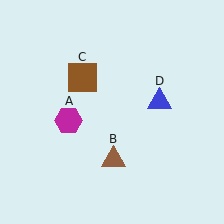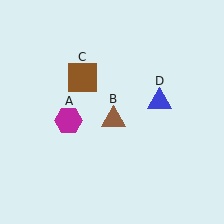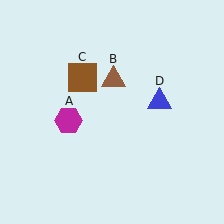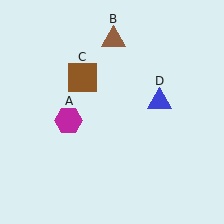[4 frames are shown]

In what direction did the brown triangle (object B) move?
The brown triangle (object B) moved up.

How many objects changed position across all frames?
1 object changed position: brown triangle (object B).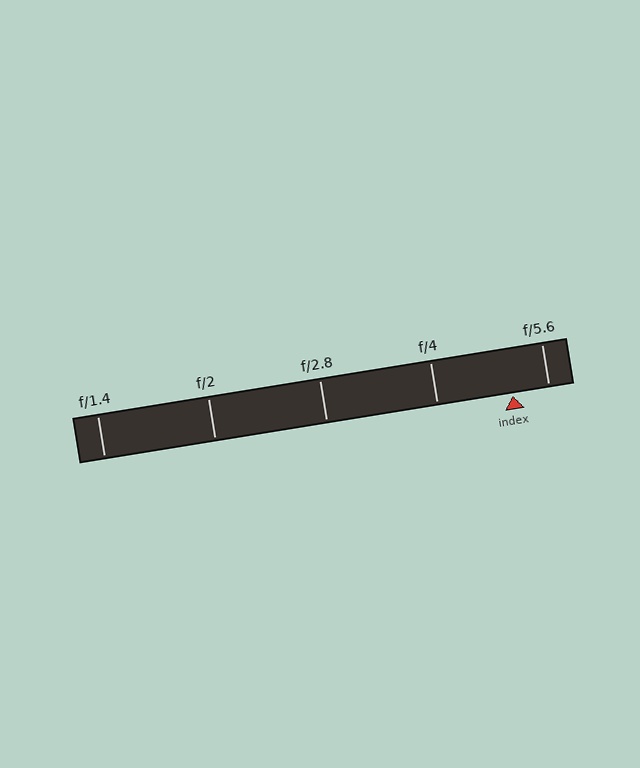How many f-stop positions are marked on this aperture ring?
There are 5 f-stop positions marked.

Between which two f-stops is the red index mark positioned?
The index mark is between f/4 and f/5.6.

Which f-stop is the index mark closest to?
The index mark is closest to f/5.6.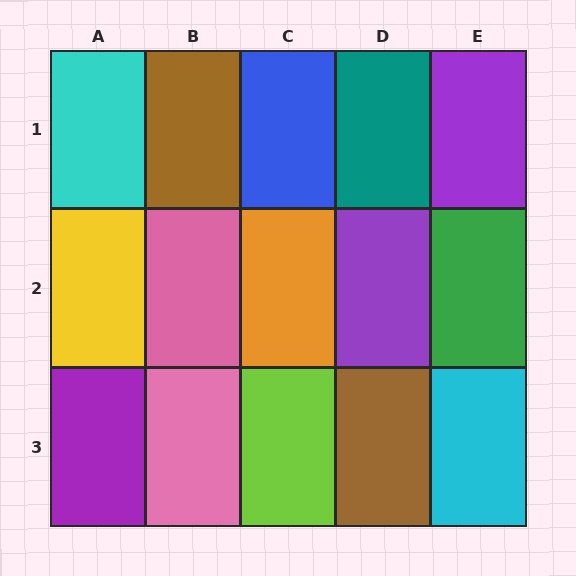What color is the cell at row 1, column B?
Brown.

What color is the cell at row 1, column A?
Cyan.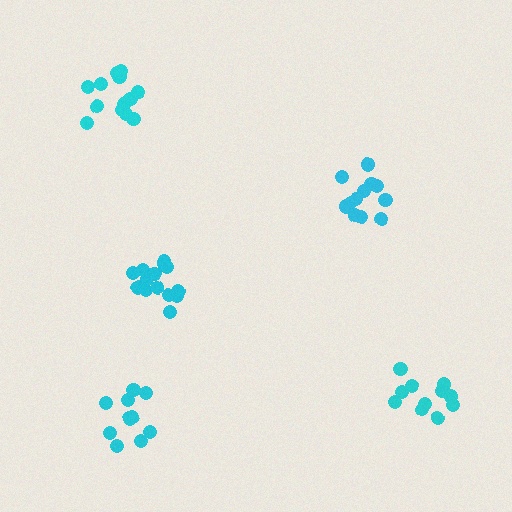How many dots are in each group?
Group 1: 11 dots, Group 2: 14 dots, Group 3: 15 dots, Group 4: 14 dots, Group 5: 10 dots (64 total).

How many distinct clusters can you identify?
There are 5 distinct clusters.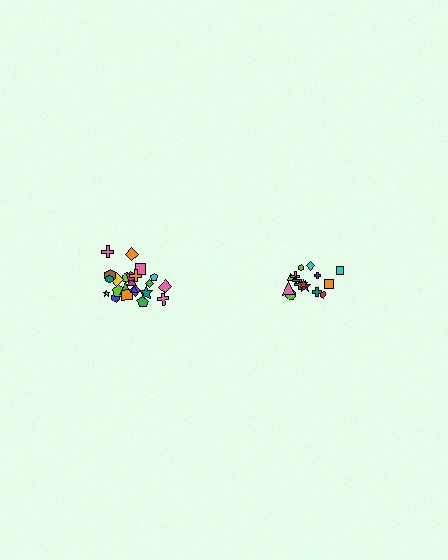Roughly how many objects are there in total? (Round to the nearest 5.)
Roughly 40 objects in total.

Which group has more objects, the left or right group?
The left group.